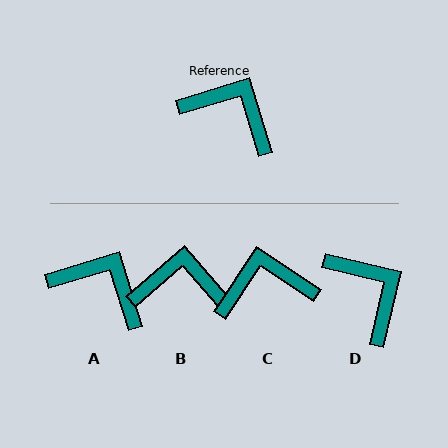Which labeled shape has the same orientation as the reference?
A.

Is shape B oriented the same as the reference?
No, it is off by about 24 degrees.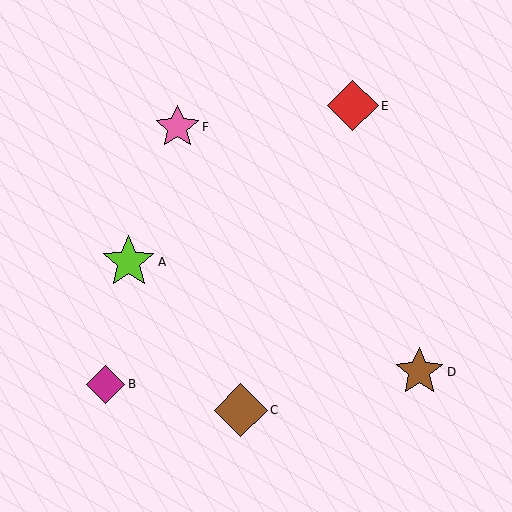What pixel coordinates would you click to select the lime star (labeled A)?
Click at (129, 262) to select the lime star A.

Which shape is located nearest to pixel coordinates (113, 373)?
The magenta diamond (labeled B) at (106, 384) is nearest to that location.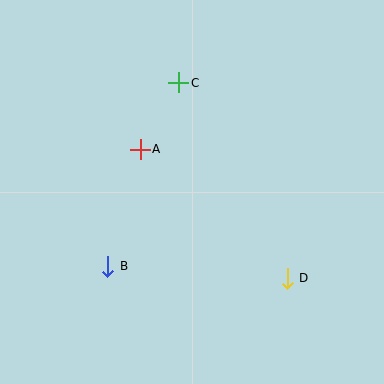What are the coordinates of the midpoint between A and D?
The midpoint between A and D is at (214, 214).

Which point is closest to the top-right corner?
Point C is closest to the top-right corner.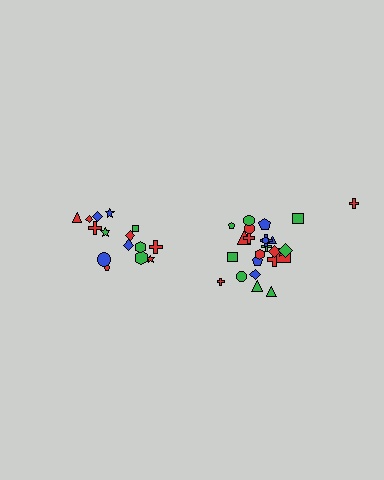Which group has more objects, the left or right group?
The right group.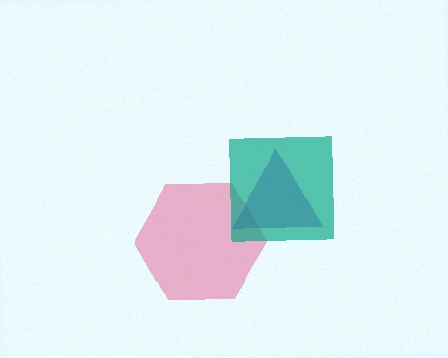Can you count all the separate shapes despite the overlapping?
Yes, there are 3 separate shapes.